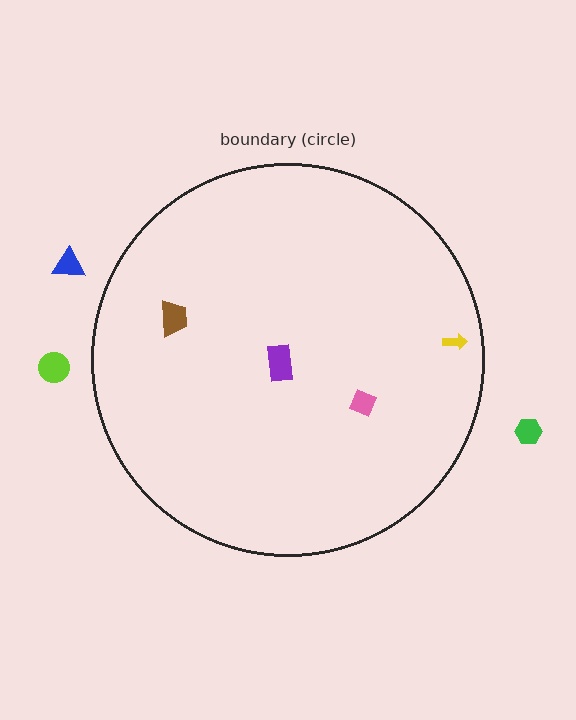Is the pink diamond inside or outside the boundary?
Inside.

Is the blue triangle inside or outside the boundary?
Outside.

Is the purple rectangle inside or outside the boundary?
Inside.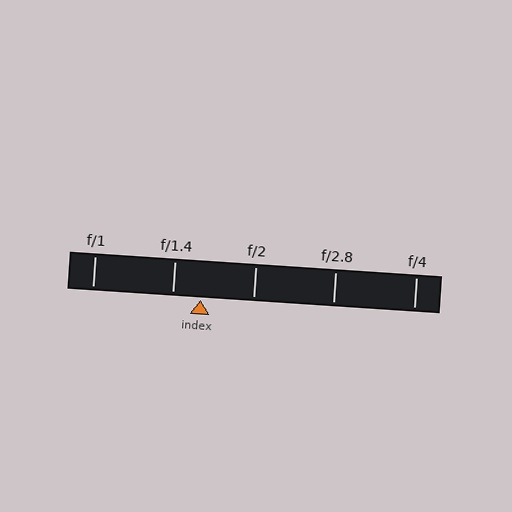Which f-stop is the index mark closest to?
The index mark is closest to f/1.4.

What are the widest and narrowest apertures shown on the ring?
The widest aperture shown is f/1 and the narrowest is f/4.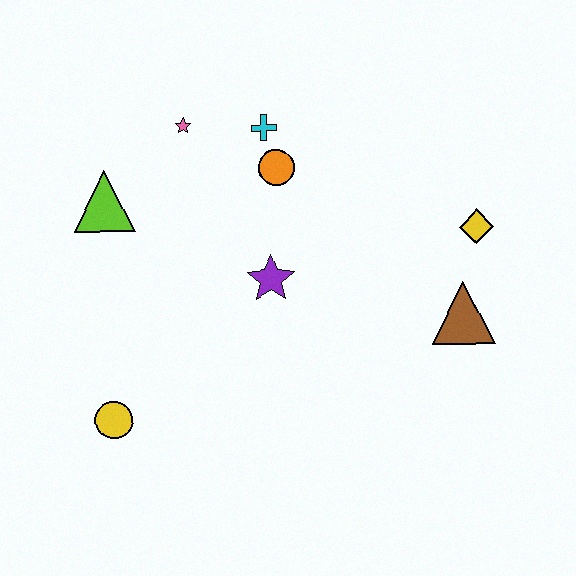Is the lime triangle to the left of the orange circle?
Yes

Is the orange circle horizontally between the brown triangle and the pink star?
Yes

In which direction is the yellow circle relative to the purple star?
The yellow circle is to the left of the purple star.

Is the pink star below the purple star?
No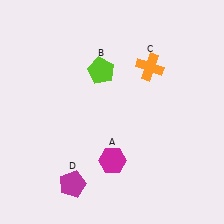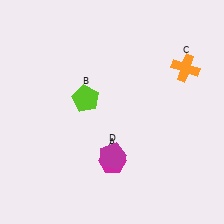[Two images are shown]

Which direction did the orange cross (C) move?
The orange cross (C) moved right.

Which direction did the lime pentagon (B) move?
The lime pentagon (B) moved down.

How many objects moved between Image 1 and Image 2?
3 objects moved between the two images.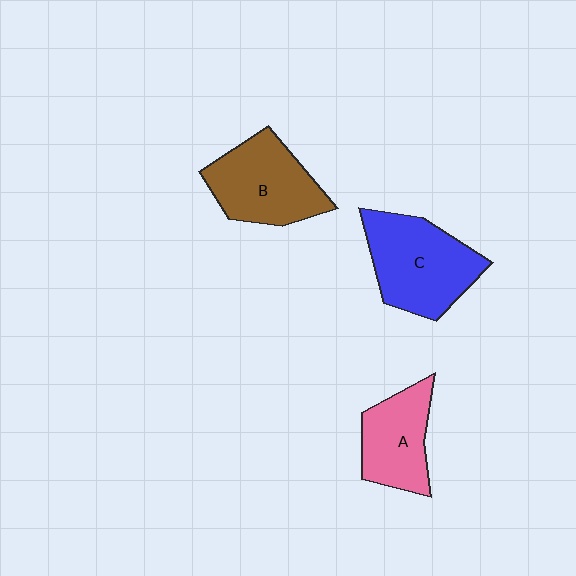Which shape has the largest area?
Shape C (blue).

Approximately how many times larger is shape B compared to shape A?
Approximately 1.3 times.